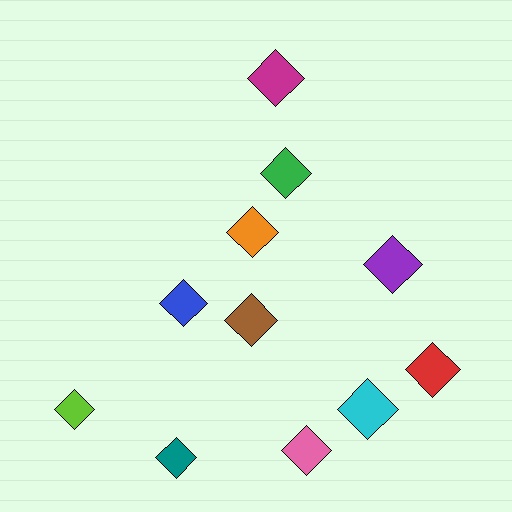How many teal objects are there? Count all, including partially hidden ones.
There is 1 teal object.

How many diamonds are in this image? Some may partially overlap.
There are 11 diamonds.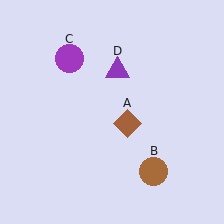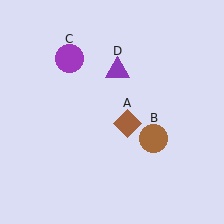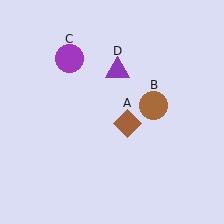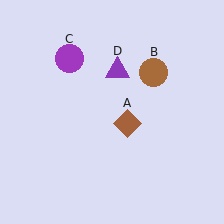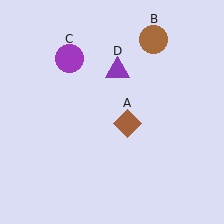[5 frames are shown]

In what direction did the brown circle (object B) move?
The brown circle (object B) moved up.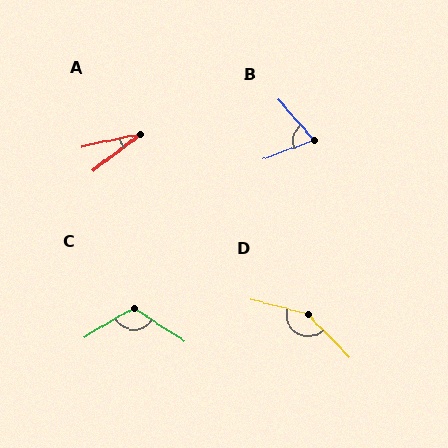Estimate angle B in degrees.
Approximately 69 degrees.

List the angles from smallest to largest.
A (25°), B (69°), C (116°), D (149°).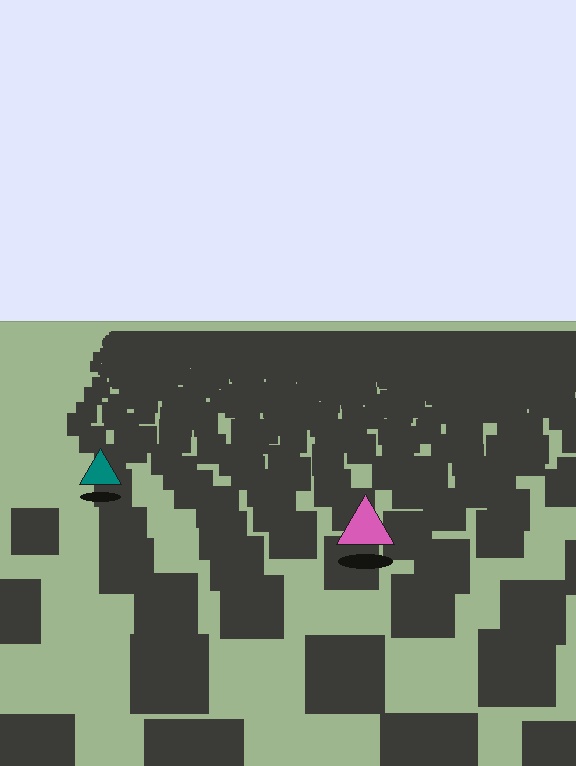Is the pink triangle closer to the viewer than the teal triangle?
Yes. The pink triangle is closer — you can tell from the texture gradient: the ground texture is coarser near it.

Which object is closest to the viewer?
The pink triangle is closest. The texture marks near it are larger and more spread out.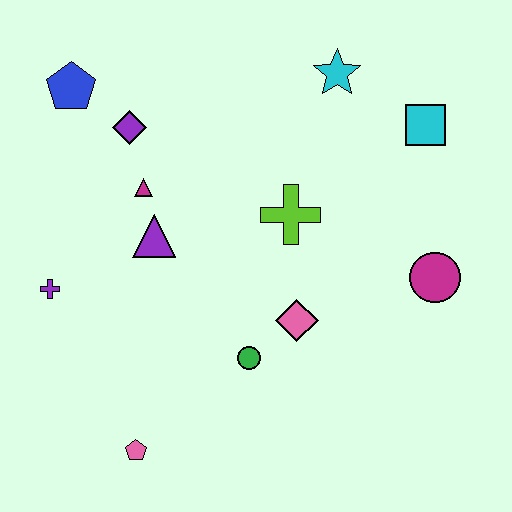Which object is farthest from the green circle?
The blue pentagon is farthest from the green circle.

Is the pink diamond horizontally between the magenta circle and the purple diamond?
Yes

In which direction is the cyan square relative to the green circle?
The cyan square is above the green circle.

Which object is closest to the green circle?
The pink diamond is closest to the green circle.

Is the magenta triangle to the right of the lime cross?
No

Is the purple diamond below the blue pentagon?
Yes